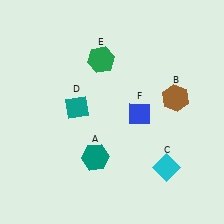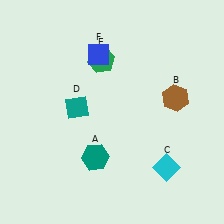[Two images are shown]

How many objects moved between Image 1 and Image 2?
1 object moved between the two images.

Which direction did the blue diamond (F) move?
The blue diamond (F) moved up.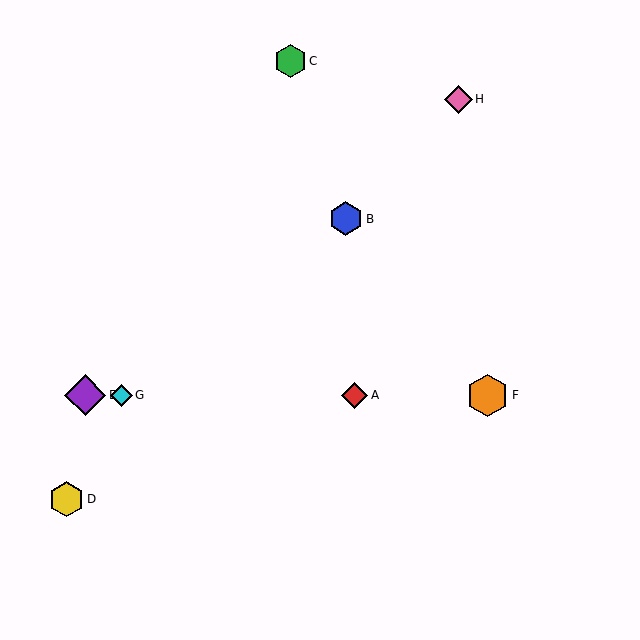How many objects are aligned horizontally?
4 objects (A, E, F, G) are aligned horizontally.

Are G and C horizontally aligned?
No, G is at y≈395 and C is at y≈61.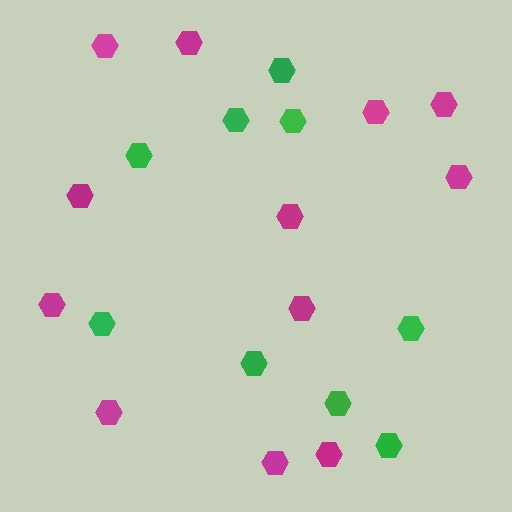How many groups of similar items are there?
There are 2 groups: one group of magenta hexagons (12) and one group of green hexagons (9).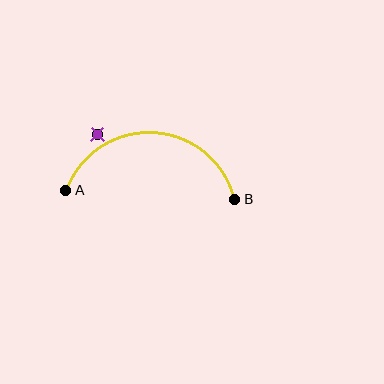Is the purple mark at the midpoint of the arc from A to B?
No — the purple mark does not lie on the arc at all. It sits slightly outside the curve.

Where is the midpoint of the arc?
The arc midpoint is the point on the curve farthest from the straight line joining A and B. It sits above that line.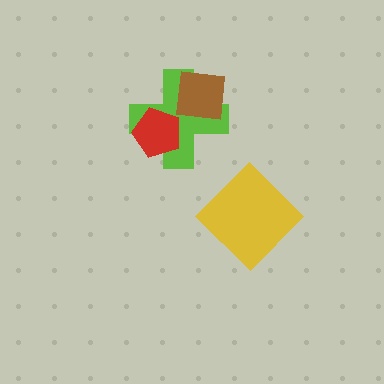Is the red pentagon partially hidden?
No, no other shape covers it.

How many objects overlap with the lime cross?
2 objects overlap with the lime cross.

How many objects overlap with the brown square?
1 object overlaps with the brown square.